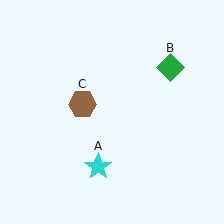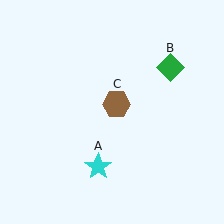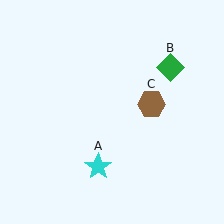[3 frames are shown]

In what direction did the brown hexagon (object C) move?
The brown hexagon (object C) moved right.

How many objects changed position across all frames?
1 object changed position: brown hexagon (object C).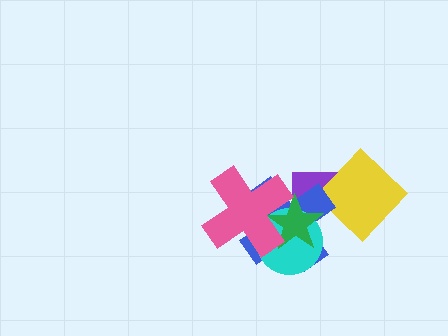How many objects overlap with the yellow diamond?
2 objects overlap with the yellow diamond.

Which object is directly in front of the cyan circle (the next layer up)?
The green star is directly in front of the cyan circle.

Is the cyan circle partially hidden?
Yes, it is partially covered by another shape.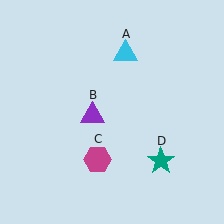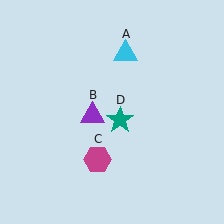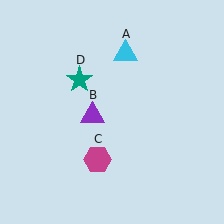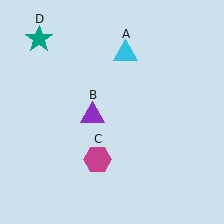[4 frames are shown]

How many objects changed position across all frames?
1 object changed position: teal star (object D).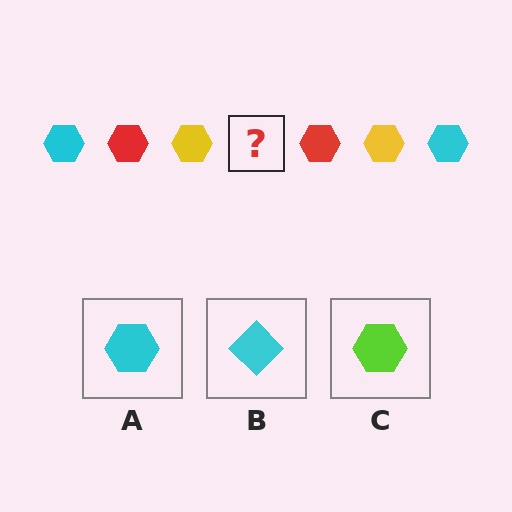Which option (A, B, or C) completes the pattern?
A.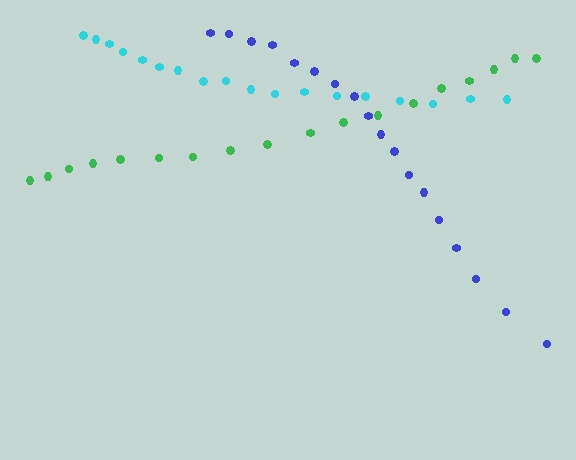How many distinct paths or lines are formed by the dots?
There are 3 distinct paths.